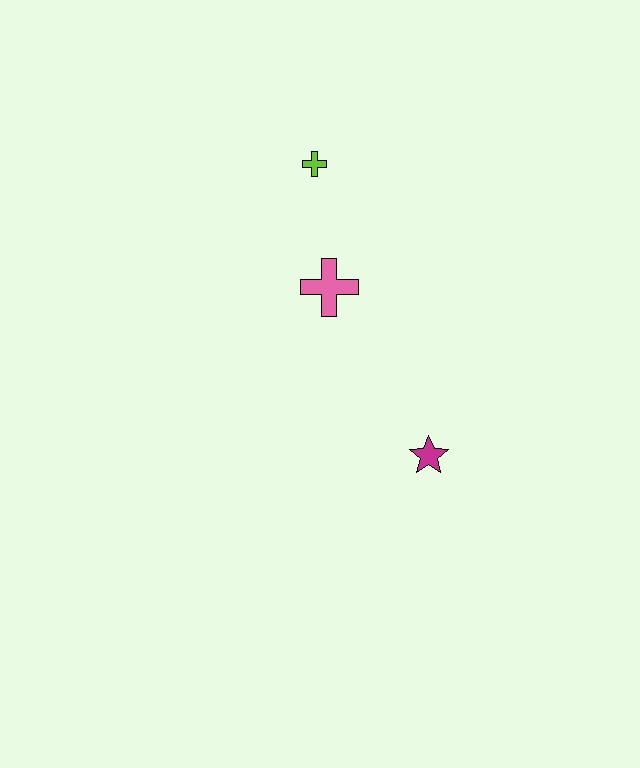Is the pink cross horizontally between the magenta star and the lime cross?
Yes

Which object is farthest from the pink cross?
The magenta star is farthest from the pink cross.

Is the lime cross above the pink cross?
Yes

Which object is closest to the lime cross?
The pink cross is closest to the lime cross.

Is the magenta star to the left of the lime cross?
No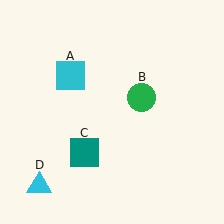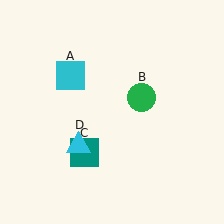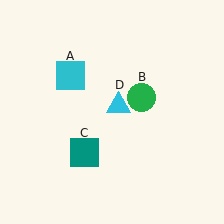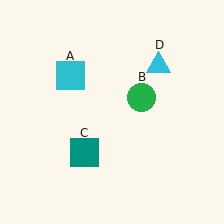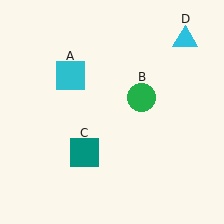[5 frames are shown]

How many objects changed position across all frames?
1 object changed position: cyan triangle (object D).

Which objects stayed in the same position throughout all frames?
Cyan square (object A) and green circle (object B) and teal square (object C) remained stationary.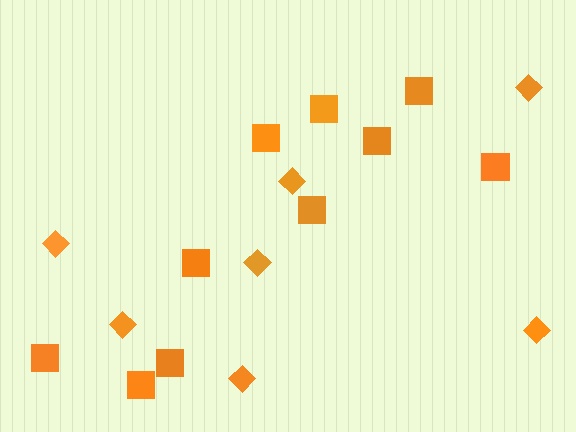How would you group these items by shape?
There are 2 groups: one group of squares (10) and one group of diamonds (7).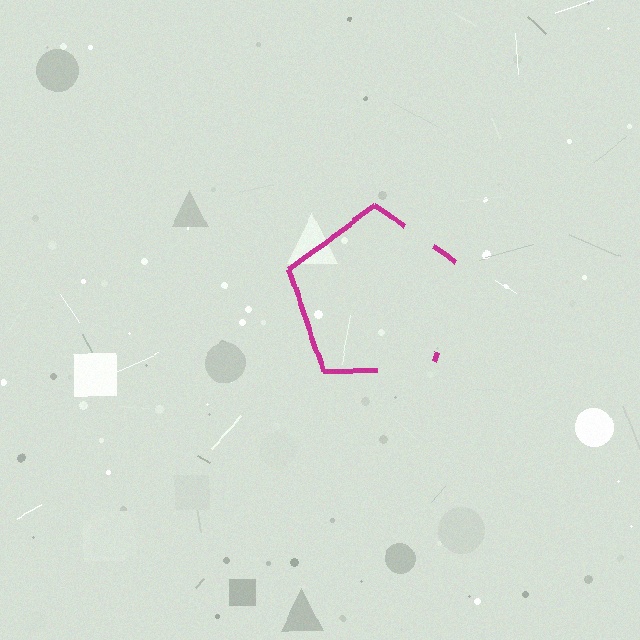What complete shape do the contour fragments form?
The contour fragments form a pentagon.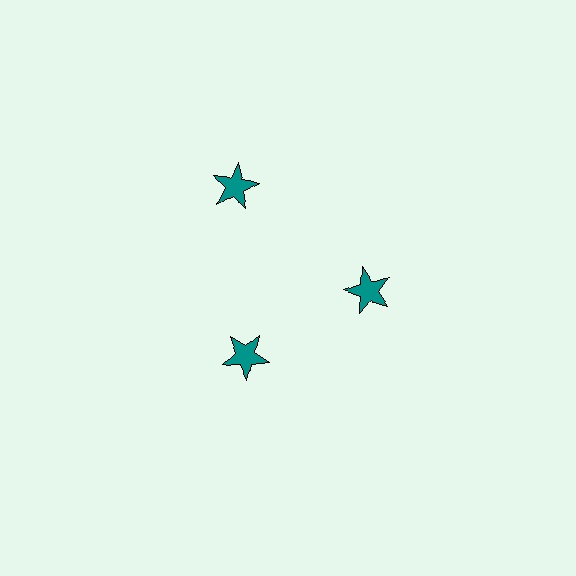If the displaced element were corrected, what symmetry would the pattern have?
It would have 3-fold rotational symmetry — the pattern would map onto itself every 120 degrees.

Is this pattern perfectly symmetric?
No. The 3 teal stars are arranged in a ring, but one element near the 11 o'clock position is pushed outward from the center, breaking the 3-fold rotational symmetry.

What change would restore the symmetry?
The symmetry would be restored by moving it inward, back onto the ring so that all 3 stars sit at equal angles and equal distance from the center.